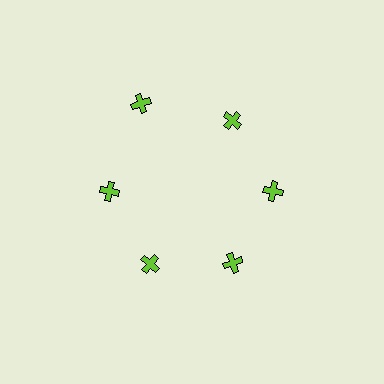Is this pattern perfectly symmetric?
No. The 6 lime crosses are arranged in a ring, but one element near the 11 o'clock position is pushed outward from the center, breaking the 6-fold rotational symmetry.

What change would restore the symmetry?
The symmetry would be restored by moving it inward, back onto the ring so that all 6 crosses sit at equal angles and equal distance from the center.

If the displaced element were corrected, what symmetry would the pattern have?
It would have 6-fold rotational symmetry — the pattern would map onto itself every 60 degrees.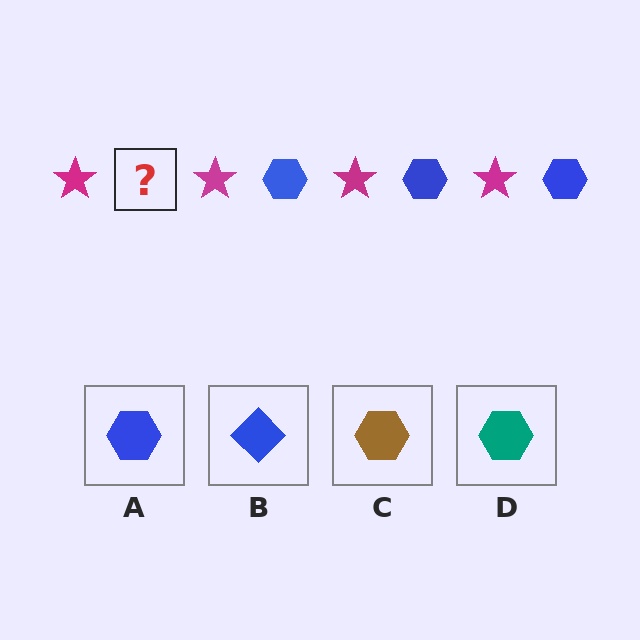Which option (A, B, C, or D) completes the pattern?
A.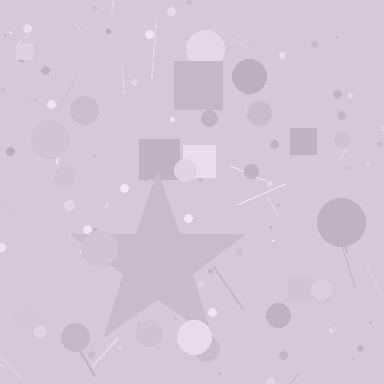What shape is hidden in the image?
A star is hidden in the image.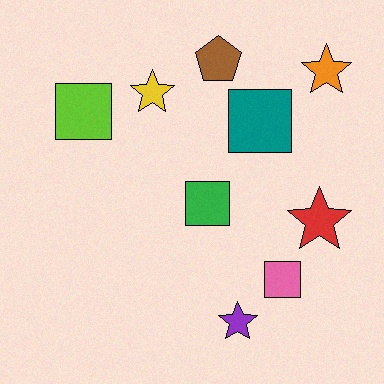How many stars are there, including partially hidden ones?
There are 4 stars.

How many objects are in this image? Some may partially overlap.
There are 9 objects.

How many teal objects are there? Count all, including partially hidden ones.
There is 1 teal object.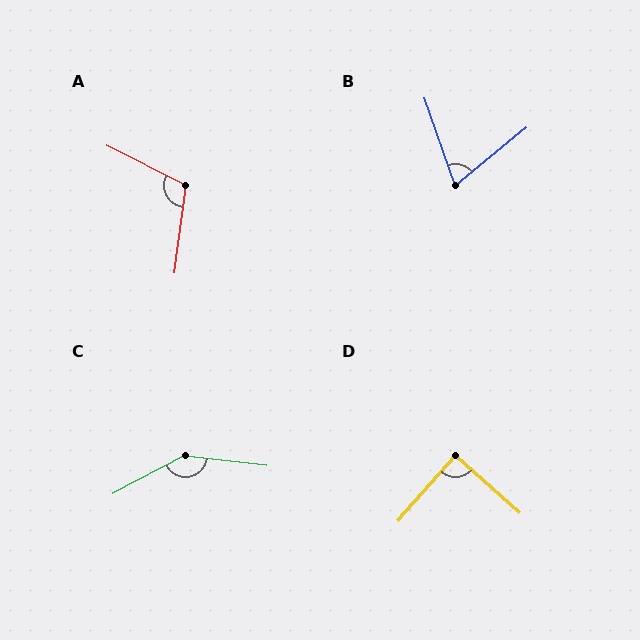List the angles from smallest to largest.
B (70°), D (90°), A (110°), C (145°).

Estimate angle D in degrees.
Approximately 90 degrees.